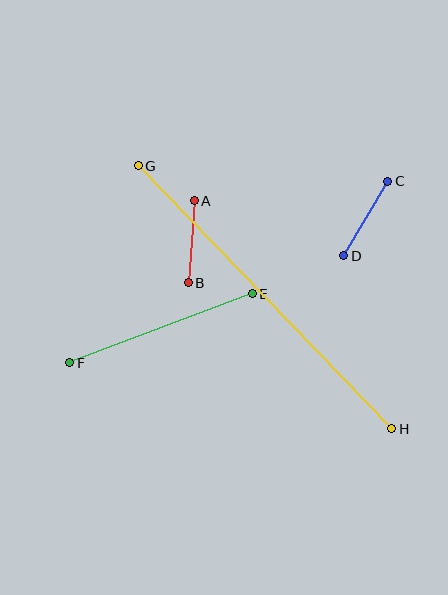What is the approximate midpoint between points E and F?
The midpoint is at approximately (161, 328) pixels.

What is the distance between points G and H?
The distance is approximately 365 pixels.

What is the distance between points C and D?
The distance is approximately 87 pixels.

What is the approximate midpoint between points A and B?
The midpoint is at approximately (191, 242) pixels.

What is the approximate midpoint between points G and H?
The midpoint is at approximately (265, 297) pixels.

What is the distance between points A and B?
The distance is approximately 82 pixels.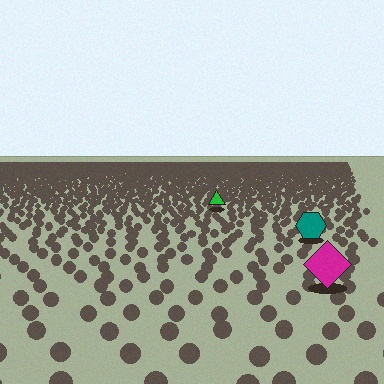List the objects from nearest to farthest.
From nearest to farthest: the magenta diamond, the teal hexagon, the green triangle.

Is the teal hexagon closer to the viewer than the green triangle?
Yes. The teal hexagon is closer — you can tell from the texture gradient: the ground texture is coarser near it.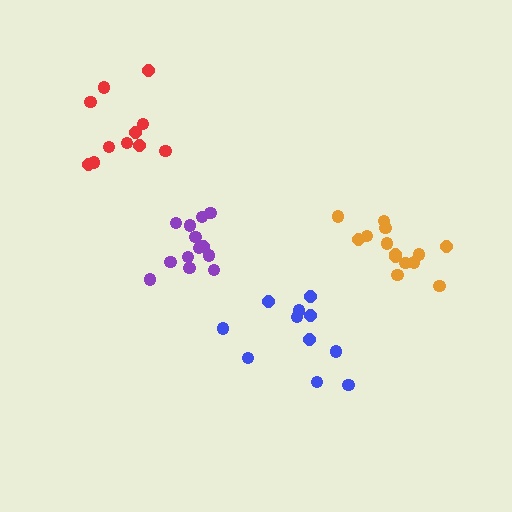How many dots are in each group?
Group 1: 11 dots, Group 2: 11 dots, Group 3: 14 dots, Group 4: 13 dots (49 total).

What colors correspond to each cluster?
The clusters are colored: blue, red, orange, purple.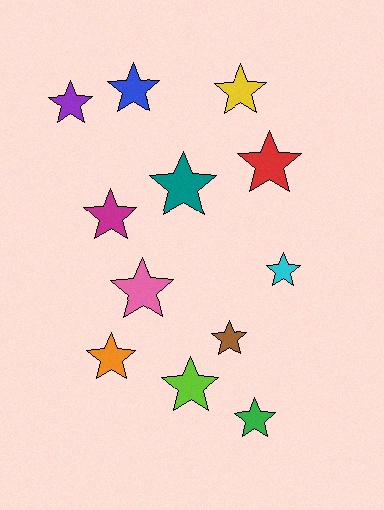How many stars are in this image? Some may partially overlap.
There are 12 stars.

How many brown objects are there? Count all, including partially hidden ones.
There is 1 brown object.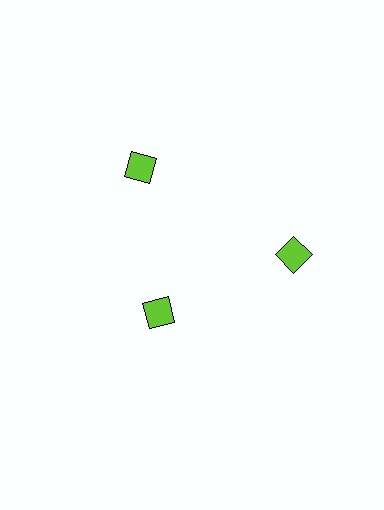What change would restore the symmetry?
The symmetry would be restored by moving it outward, back onto the ring so that all 3 diamonds sit at equal angles and equal distance from the center.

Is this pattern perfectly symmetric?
No. The 3 lime diamonds are arranged in a ring, but one element near the 7 o'clock position is pulled inward toward the center, breaking the 3-fold rotational symmetry.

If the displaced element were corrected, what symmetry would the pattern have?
It would have 3-fold rotational symmetry — the pattern would map onto itself every 120 degrees.